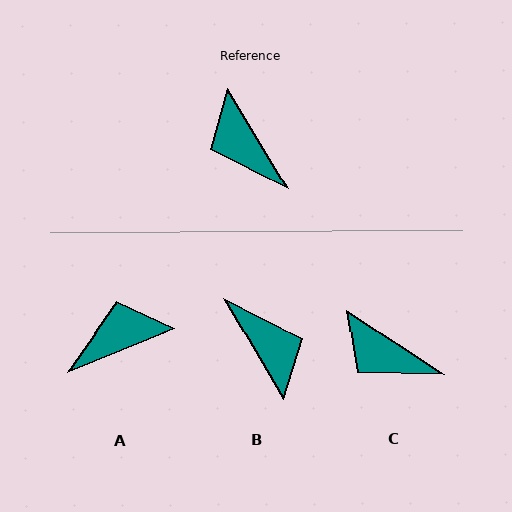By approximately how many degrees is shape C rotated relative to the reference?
Approximately 26 degrees counter-clockwise.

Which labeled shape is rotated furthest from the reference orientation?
B, about 179 degrees away.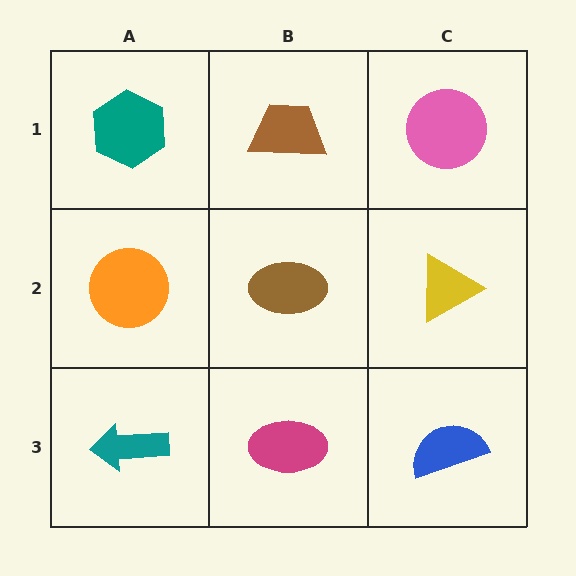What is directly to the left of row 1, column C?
A brown trapezoid.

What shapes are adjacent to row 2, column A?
A teal hexagon (row 1, column A), a teal arrow (row 3, column A), a brown ellipse (row 2, column B).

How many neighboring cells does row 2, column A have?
3.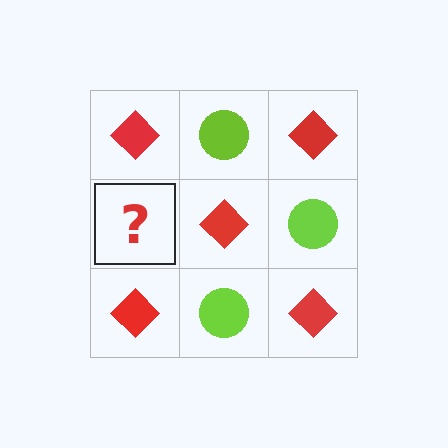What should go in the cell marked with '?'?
The missing cell should contain a lime circle.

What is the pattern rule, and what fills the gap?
The rule is that it alternates red diamond and lime circle in a checkerboard pattern. The gap should be filled with a lime circle.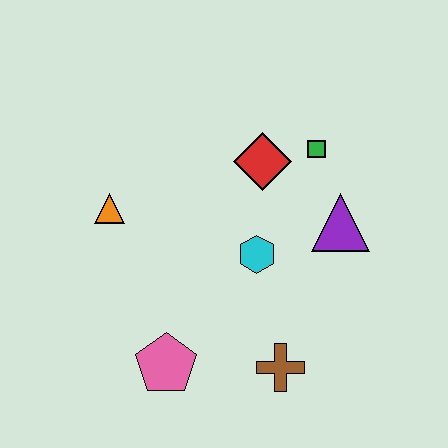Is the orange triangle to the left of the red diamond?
Yes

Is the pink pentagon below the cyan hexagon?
Yes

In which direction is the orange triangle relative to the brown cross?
The orange triangle is to the left of the brown cross.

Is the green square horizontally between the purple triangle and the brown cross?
Yes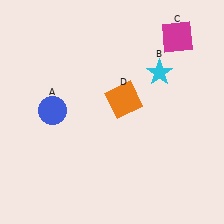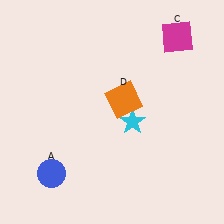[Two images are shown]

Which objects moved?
The objects that moved are: the blue circle (A), the cyan star (B).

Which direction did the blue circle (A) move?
The blue circle (A) moved down.